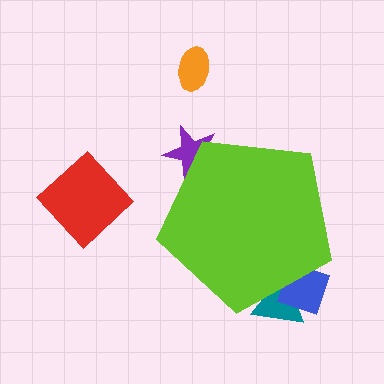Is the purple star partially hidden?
Yes, the purple star is partially hidden behind the lime pentagon.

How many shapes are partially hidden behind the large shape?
3 shapes are partially hidden.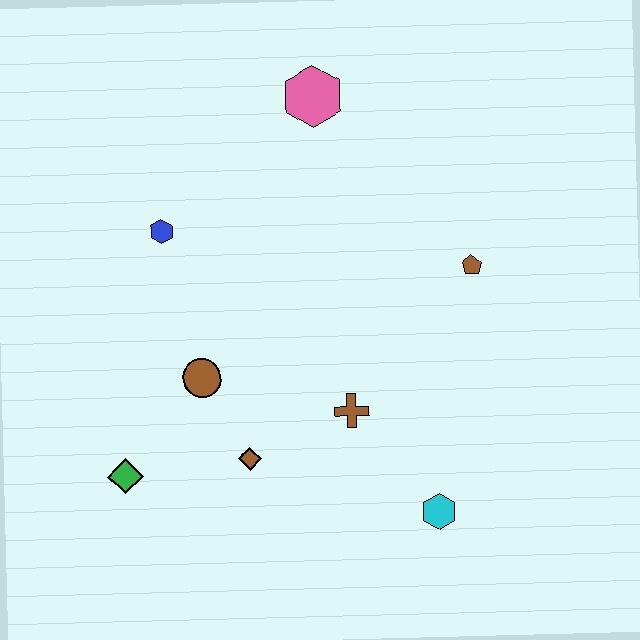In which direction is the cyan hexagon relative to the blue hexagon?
The cyan hexagon is below the blue hexagon.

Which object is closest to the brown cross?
The brown diamond is closest to the brown cross.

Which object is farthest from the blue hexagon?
The cyan hexagon is farthest from the blue hexagon.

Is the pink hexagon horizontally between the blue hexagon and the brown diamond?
No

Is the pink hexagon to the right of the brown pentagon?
No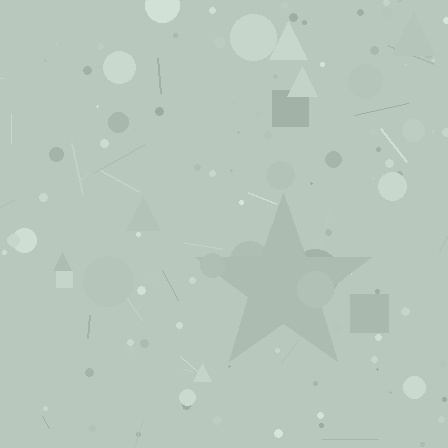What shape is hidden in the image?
A star is hidden in the image.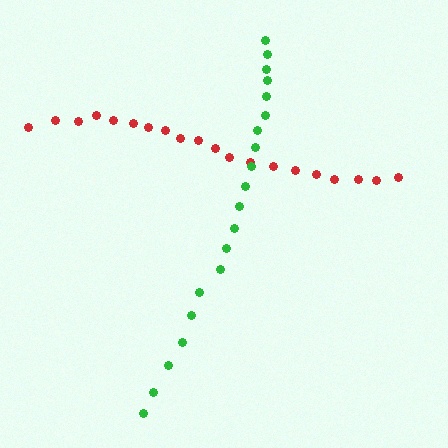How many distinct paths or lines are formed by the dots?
There are 2 distinct paths.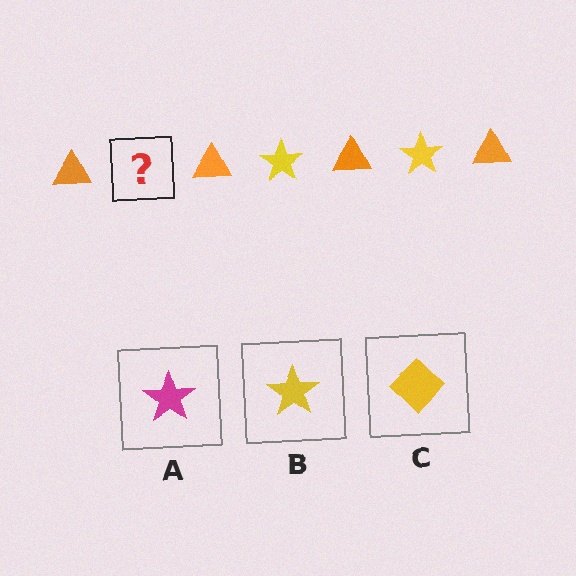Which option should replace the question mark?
Option B.